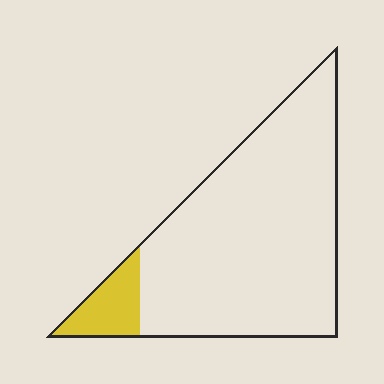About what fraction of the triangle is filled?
About one tenth (1/10).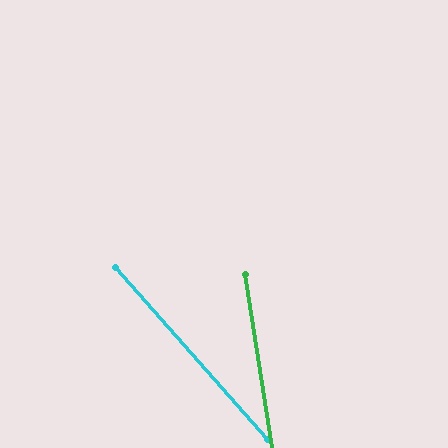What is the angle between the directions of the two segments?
Approximately 33 degrees.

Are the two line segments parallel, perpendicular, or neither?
Neither parallel nor perpendicular — they differ by about 33°.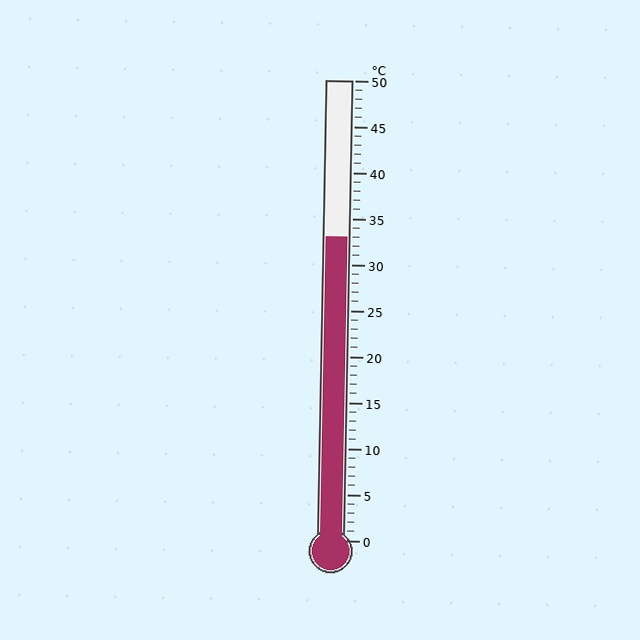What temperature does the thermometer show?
The thermometer shows approximately 33°C.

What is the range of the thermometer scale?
The thermometer scale ranges from 0°C to 50°C.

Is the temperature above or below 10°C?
The temperature is above 10°C.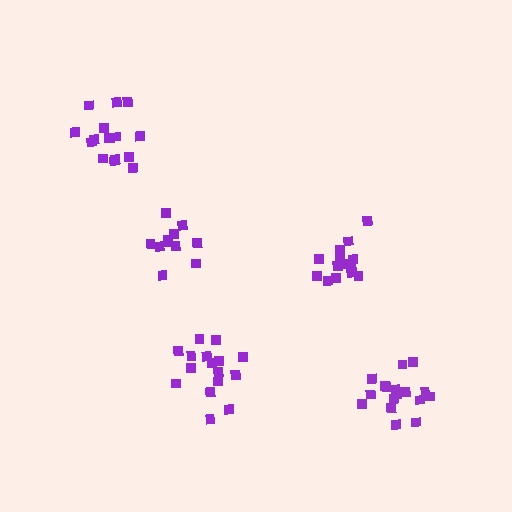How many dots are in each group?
Group 1: 16 dots, Group 2: 17 dots, Group 3: 11 dots, Group 4: 15 dots, Group 5: 14 dots (73 total).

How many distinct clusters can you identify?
There are 5 distinct clusters.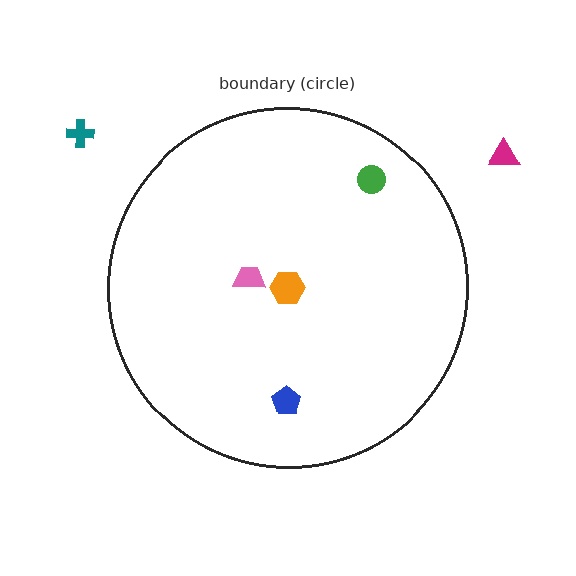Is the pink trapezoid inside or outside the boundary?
Inside.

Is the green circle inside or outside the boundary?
Inside.